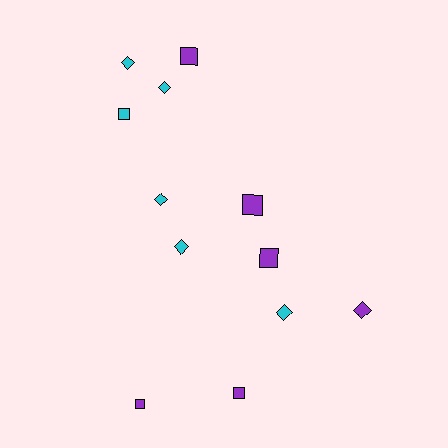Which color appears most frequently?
Purple, with 6 objects.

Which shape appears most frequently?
Diamond, with 6 objects.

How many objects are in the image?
There are 12 objects.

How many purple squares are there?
There are 5 purple squares.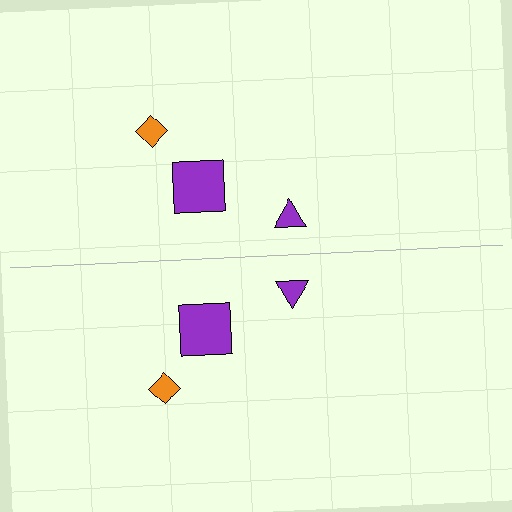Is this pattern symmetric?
Yes, this pattern has bilateral (reflection) symmetry.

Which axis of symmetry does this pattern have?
The pattern has a horizontal axis of symmetry running through the center of the image.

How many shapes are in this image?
There are 6 shapes in this image.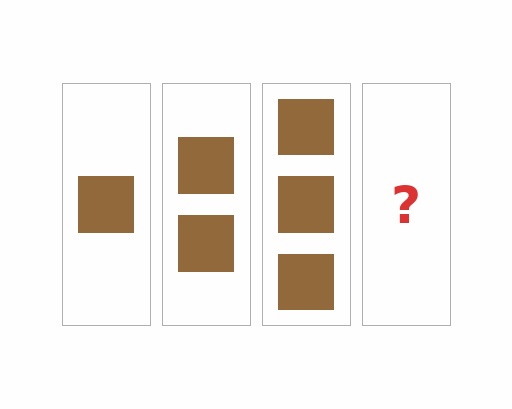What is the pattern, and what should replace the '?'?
The pattern is that each step adds one more square. The '?' should be 4 squares.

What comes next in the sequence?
The next element should be 4 squares.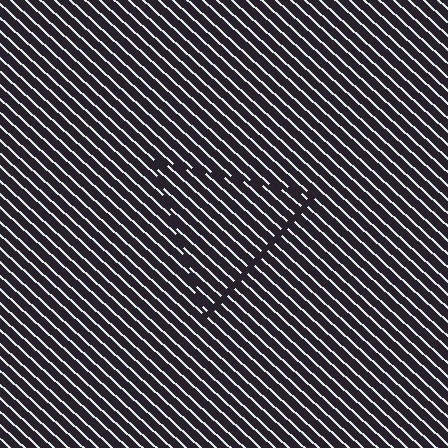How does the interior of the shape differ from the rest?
The interior of the shape contains the same grating, shifted by half a period — the contour is defined by the phase discontinuity where line-ends from the inner and outer gratings abut.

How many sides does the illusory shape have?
3 sides — the line-ends trace a triangle.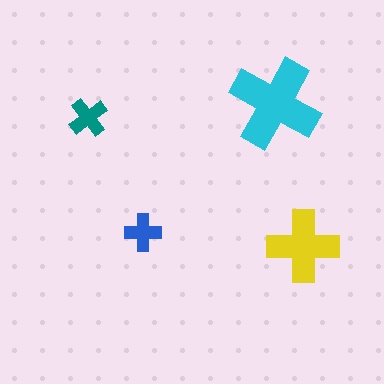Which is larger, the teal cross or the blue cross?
The teal one.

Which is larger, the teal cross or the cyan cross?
The cyan one.